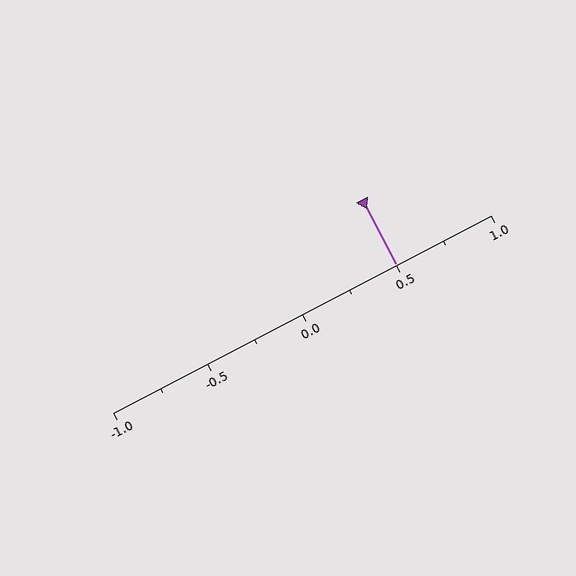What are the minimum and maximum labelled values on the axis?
The axis runs from -1.0 to 1.0.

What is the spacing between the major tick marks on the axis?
The major ticks are spaced 0.5 apart.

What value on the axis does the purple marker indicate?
The marker indicates approximately 0.5.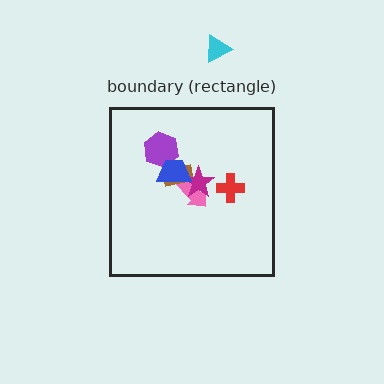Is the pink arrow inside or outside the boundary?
Inside.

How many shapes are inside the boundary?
6 inside, 1 outside.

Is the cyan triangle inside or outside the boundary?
Outside.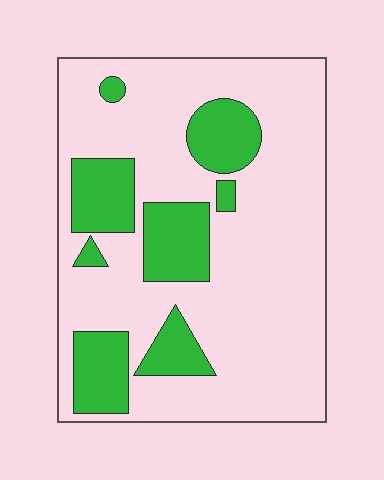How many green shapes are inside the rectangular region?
8.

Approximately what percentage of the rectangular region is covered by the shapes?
Approximately 25%.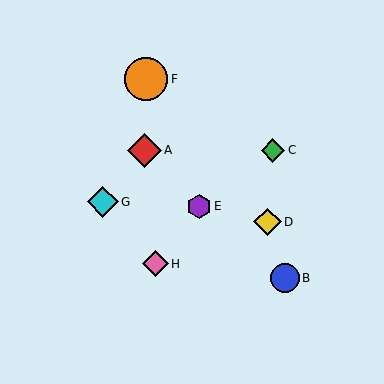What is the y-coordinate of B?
Object B is at y≈278.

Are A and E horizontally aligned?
No, A is at y≈150 and E is at y≈206.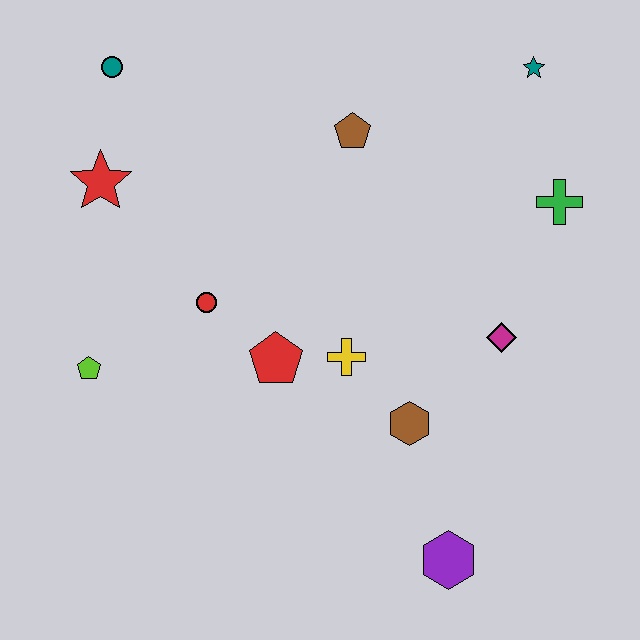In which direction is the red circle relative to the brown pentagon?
The red circle is below the brown pentagon.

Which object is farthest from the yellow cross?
The teal circle is farthest from the yellow cross.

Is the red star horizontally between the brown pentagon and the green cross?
No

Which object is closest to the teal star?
The green cross is closest to the teal star.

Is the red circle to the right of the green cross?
No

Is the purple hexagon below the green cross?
Yes